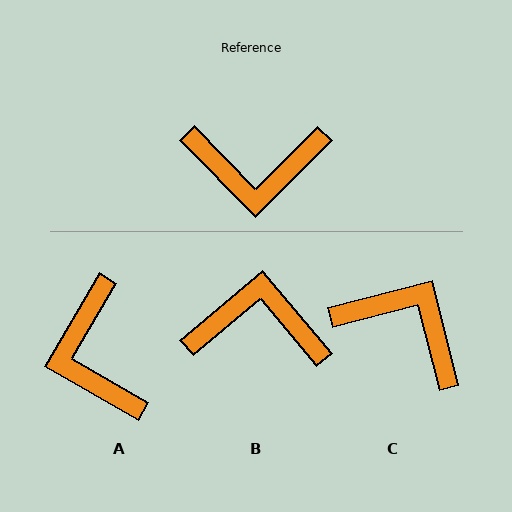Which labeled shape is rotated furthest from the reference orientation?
B, about 175 degrees away.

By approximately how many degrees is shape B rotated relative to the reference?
Approximately 175 degrees counter-clockwise.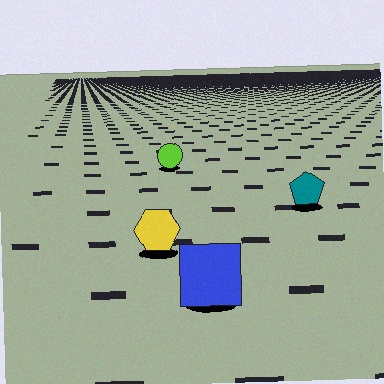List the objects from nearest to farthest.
From nearest to farthest: the blue square, the yellow hexagon, the teal pentagon, the lime circle.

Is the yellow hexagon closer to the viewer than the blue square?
No. The blue square is closer — you can tell from the texture gradient: the ground texture is coarser near it.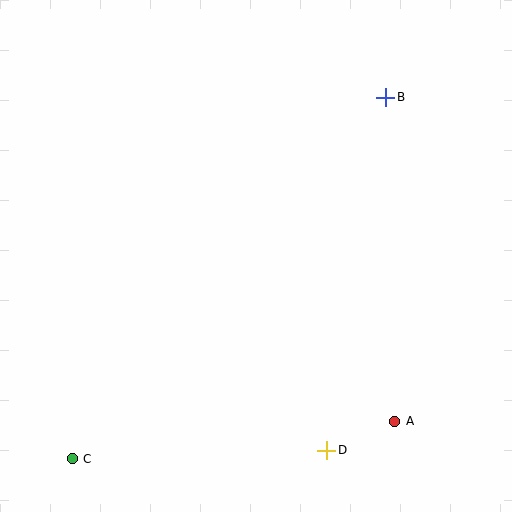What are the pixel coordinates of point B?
Point B is at (386, 97).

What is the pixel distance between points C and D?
The distance between C and D is 254 pixels.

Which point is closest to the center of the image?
Point B at (386, 97) is closest to the center.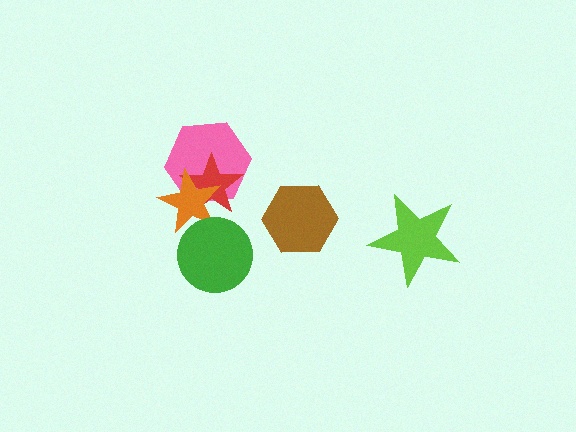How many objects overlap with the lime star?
0 objects overlap with the lime star.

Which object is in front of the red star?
The orange star is in front of the red star.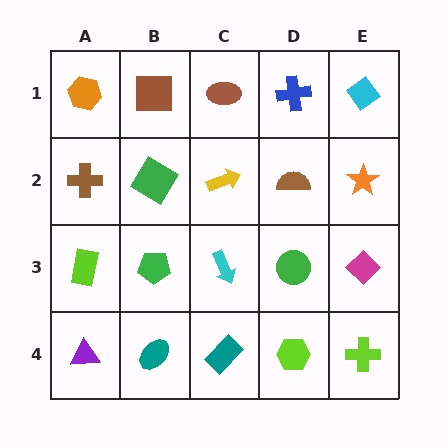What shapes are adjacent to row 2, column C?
A brown ellipse (row 1, column C), a cyan arrow (row 3, column C), a green diamond (row 2, column B), a brown semicircle (row 2, column D).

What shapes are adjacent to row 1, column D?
A brown semicircle (row 2, column D), a brown ellipse (row 1, column C), a cyan diamond (row 1, column E).